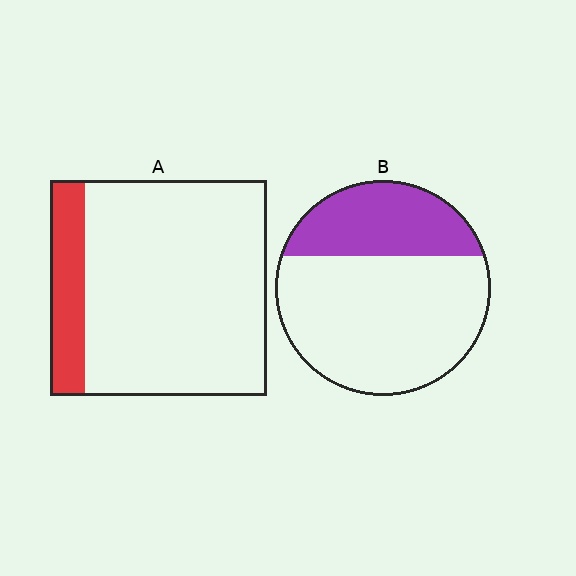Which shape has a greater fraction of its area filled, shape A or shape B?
Shape B.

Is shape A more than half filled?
No.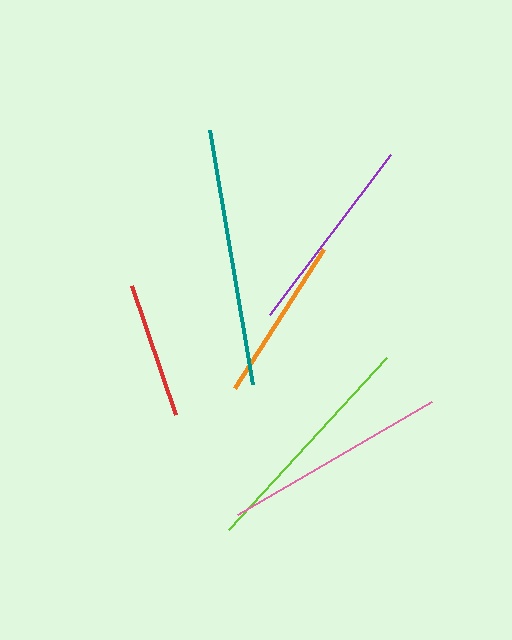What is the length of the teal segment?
The teal segment is approximately 258 pixels long.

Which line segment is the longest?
The teal line is the longest at approximately 258 pixels.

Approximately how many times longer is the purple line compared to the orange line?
The purple line is approximately 1.2 times the length of the orange line.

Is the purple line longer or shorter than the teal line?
The teal line is longer than the purple line.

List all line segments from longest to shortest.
From longest to shortest: teal, lime, pink, purple, orange, red.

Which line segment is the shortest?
The red line is the shortest at approximately 137 pixels.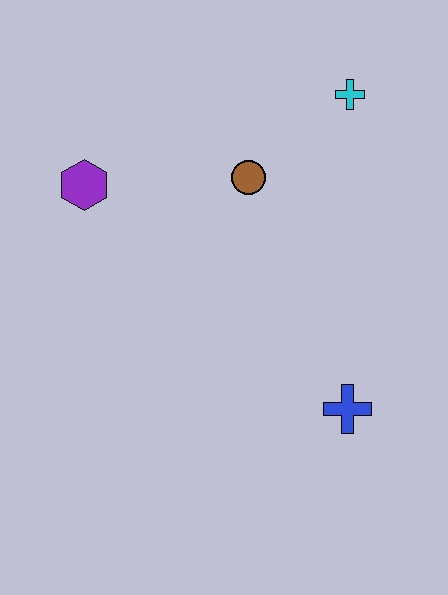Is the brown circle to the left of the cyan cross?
Yes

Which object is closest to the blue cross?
The brown circle is closest to the blue cross.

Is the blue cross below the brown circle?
Yes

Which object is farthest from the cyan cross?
The blue cross is farthest from the cyan cross.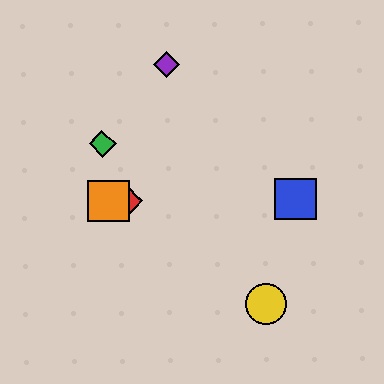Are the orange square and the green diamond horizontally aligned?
No, the orange square is at y≈201 and the green diamond is at y≈144.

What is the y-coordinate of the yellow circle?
The yellow circle is at y≈304.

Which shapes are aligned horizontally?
The red diamond, the blue square, the orange square are aligned horizontally.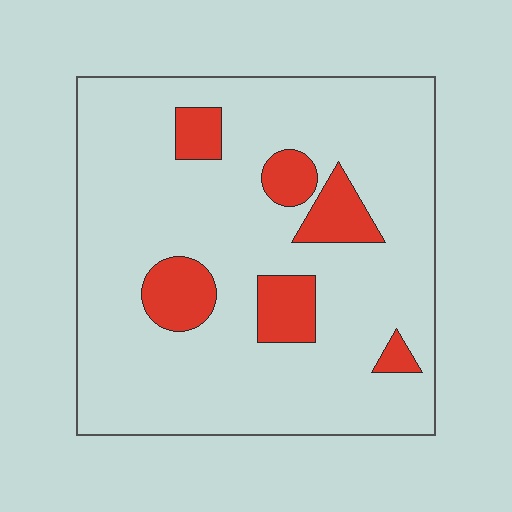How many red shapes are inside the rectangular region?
6.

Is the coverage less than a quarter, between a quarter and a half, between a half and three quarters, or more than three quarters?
Less than a quarter.